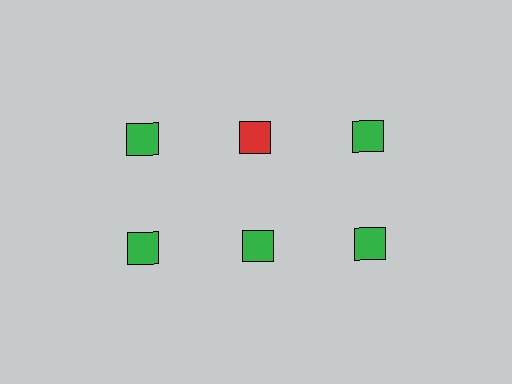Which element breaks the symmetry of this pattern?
The red square in the top row, second from left column breaks the symmetry. All other shapes are green squares.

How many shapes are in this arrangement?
There are 6 shapes arranged in a grid pattern.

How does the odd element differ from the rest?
It has a different color: red instead of green.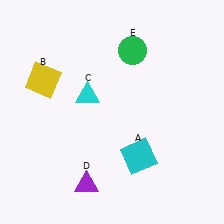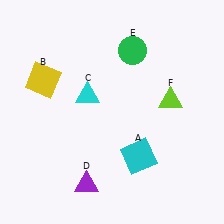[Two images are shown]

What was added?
A lime triangle (F) was added in Image 2.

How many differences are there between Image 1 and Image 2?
There is 1 difference between the two images.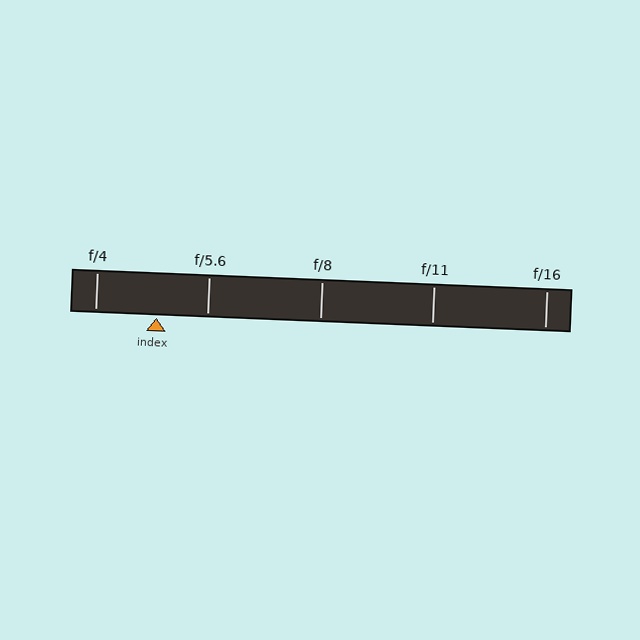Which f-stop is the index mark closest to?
The index mark is closest to f/5.6.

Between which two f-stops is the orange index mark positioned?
The index mark is between f/4 and f/5.6.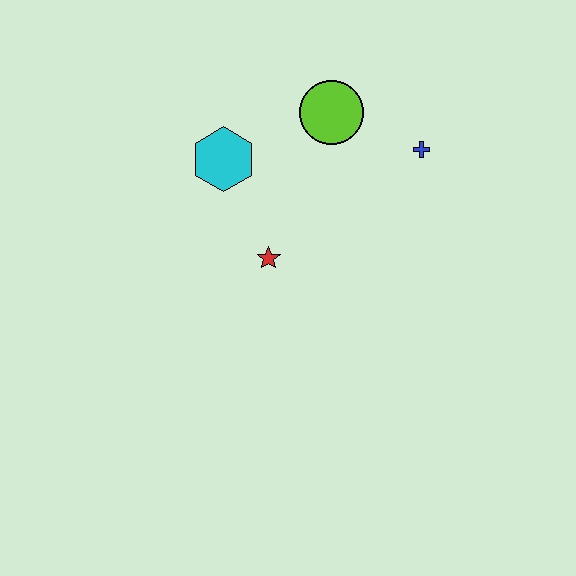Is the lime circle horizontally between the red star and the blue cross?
Yes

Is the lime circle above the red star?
Yes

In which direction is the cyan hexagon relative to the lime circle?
The cyan hexagon is to the left of the lime circle.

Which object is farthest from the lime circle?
The red star is farthest from the lime circle.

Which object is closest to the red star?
The cyan hexagon is closest to the red star.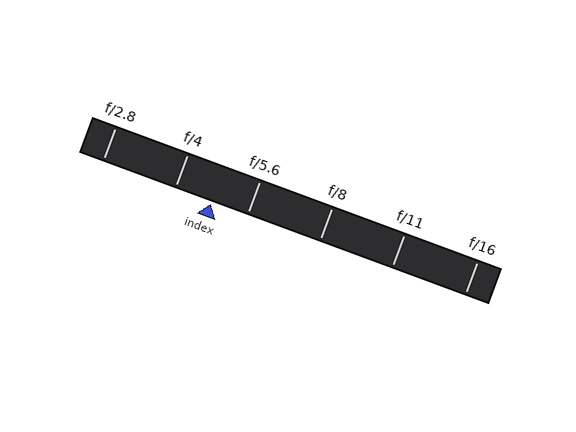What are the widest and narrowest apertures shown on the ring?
The widest aperture shown is f/2.8 and the narrowest is f/16.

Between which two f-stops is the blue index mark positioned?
The index mark is between f/4 and f/5.6.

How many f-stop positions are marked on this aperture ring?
There are 6 f-stop positions marked.